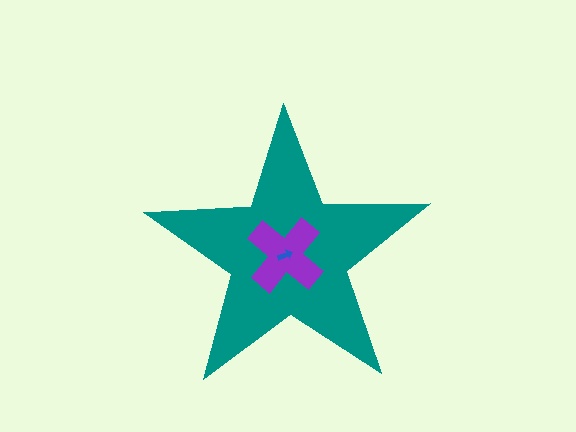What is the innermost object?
The blue arrow.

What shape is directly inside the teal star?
The purple cross.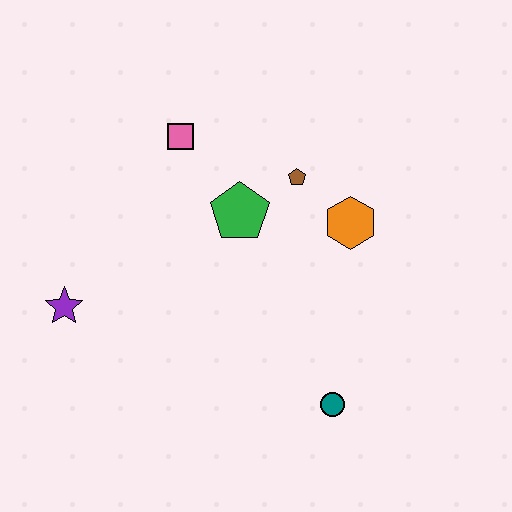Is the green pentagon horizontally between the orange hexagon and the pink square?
Yes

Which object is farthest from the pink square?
The teal circle is farthest from the pink square.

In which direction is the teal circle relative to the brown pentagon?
The teal circle is below the brown pentagon.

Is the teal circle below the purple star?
Yes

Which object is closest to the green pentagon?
The brown pentagon is closest to the green pentagon.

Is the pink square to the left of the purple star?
No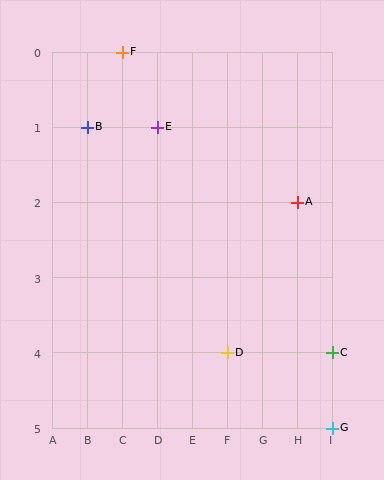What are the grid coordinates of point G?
Point G is at grid coordinates (I, 5).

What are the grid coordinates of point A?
Point A is at grid coordinates (H, 2).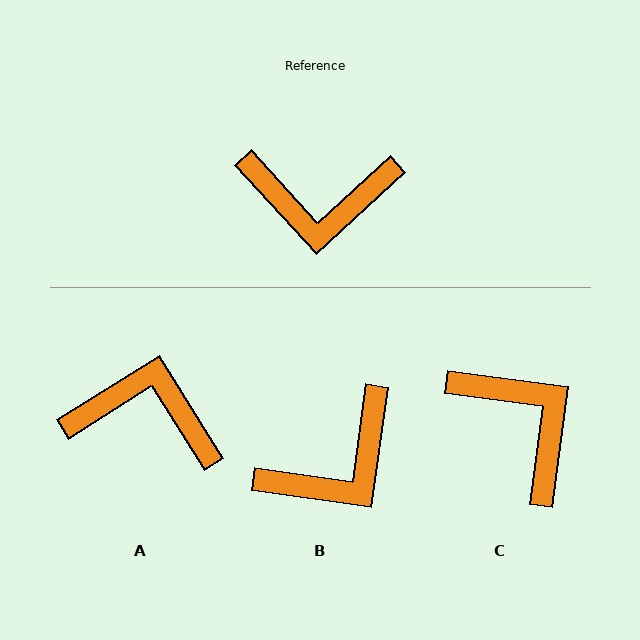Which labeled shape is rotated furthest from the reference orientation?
A, about 169 degrees away.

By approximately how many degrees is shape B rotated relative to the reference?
Approximately 39 degrees counter-clockwise.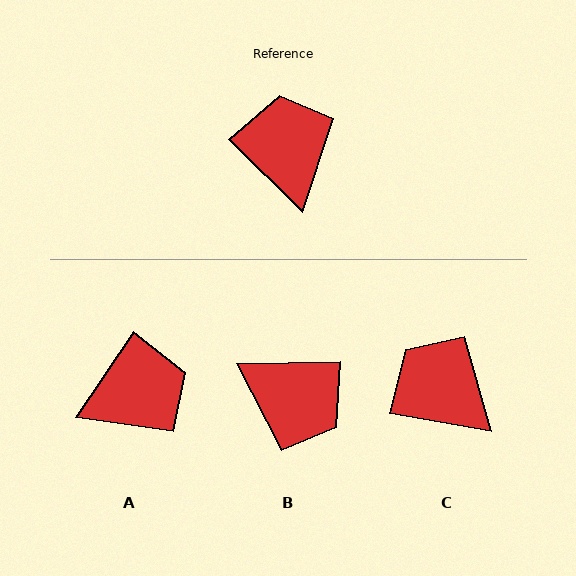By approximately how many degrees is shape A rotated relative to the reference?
Approximately 79 degrees clockwise.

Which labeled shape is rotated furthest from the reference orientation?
B, about 134 degrees away.